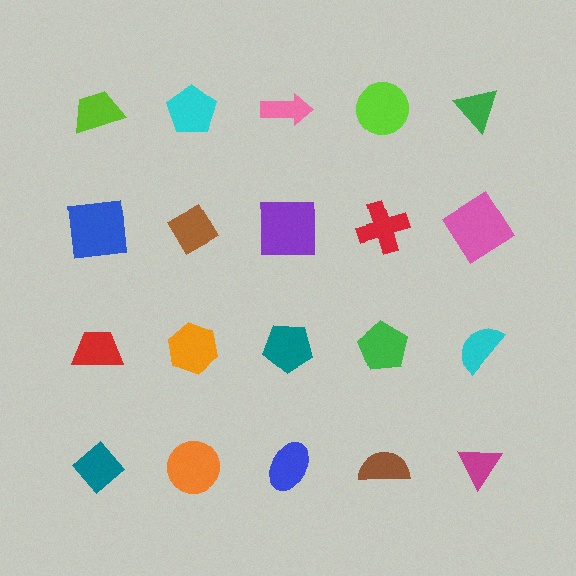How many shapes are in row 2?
5 shapes.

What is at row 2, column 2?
A brown diamond.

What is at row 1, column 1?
A lime trapezoid.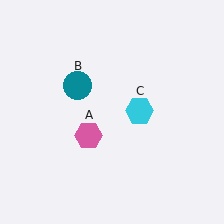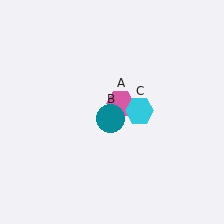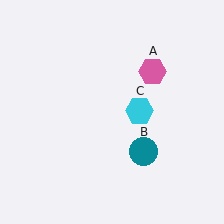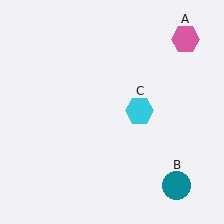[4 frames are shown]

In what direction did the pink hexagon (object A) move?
The pink hexagon (object A) moved up and to the right.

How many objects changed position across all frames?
2 objects changed position: pink hexagon (object A), teal circle (object B).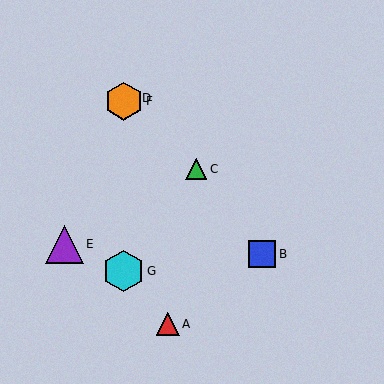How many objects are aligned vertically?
3 objects (D, F, G) are aligned vertically.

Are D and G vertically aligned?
Yes, both are at x≈124.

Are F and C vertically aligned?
No, F is at x≈124 and C is at x≈196.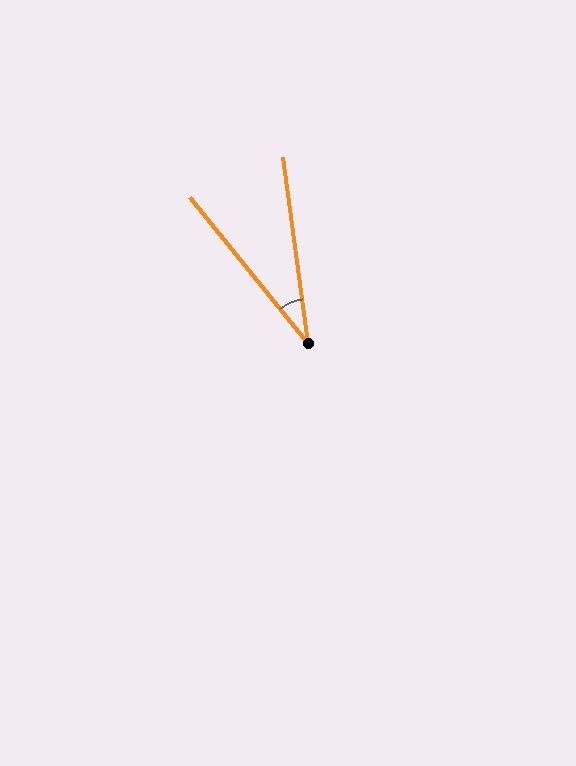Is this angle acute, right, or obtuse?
It is acute.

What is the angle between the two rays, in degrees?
Approximately 31 degrees.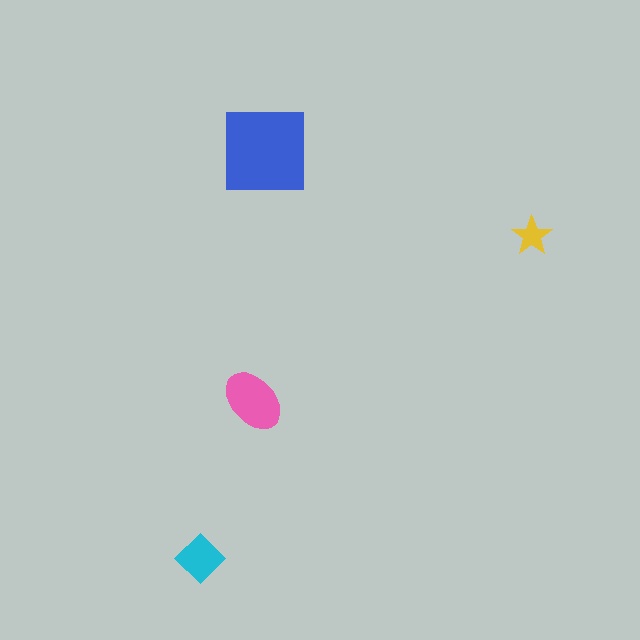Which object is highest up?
The blue square is topmost.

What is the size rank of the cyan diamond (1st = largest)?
3rd.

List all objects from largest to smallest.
The blue square, the pink ellipse, the cyan diamond, the yellow star.